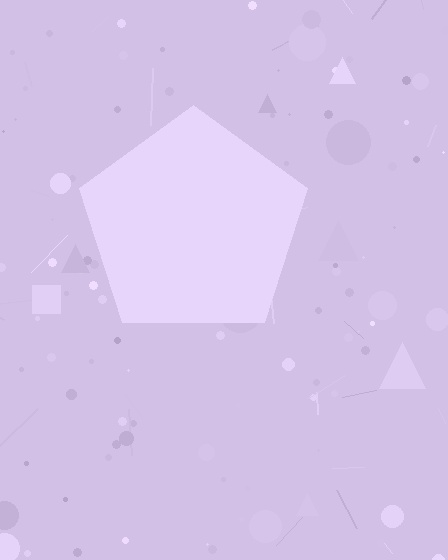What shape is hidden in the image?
A pentagon is hidden in the image.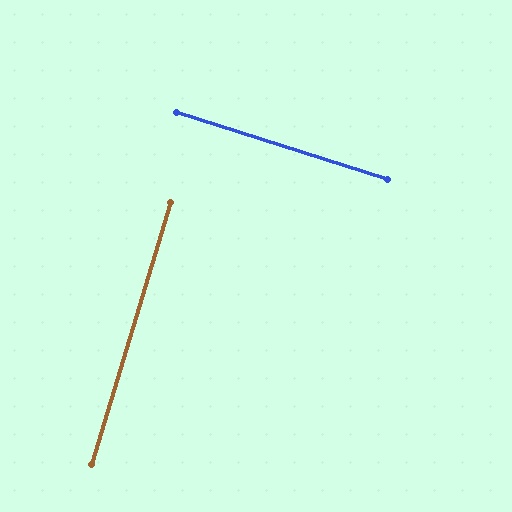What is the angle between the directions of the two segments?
Approximately 89 degrees.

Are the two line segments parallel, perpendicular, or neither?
Perpendicular — they meet at approximately 89°.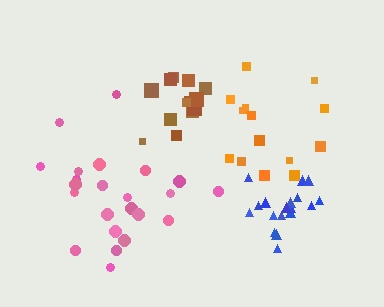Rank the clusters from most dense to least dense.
brown, blue, pink, orange.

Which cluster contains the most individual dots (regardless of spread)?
Pink (24).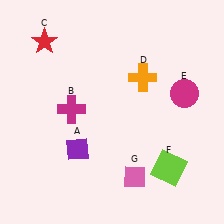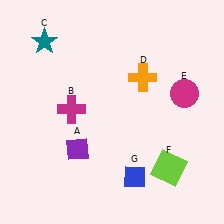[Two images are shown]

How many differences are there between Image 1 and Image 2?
There are 2 differences between the two images.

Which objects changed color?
C changed from red to teal. G changed from pink to blue.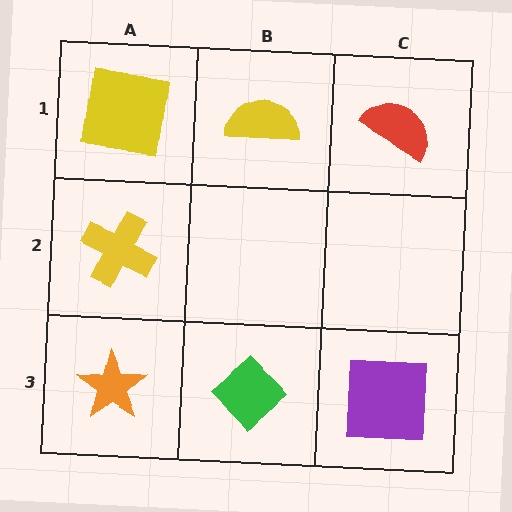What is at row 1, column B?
A yellow semicircle.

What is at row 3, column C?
A purple square.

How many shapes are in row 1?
3 shapes.